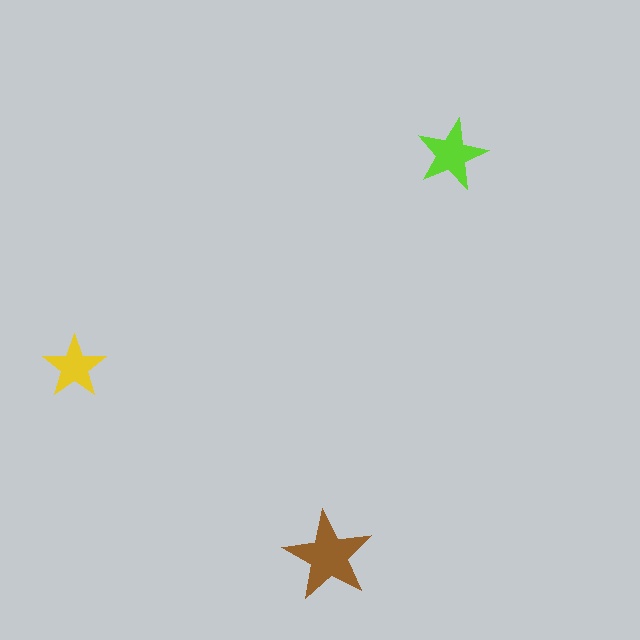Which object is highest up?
The lime star is topmost.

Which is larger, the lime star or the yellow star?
The lime one.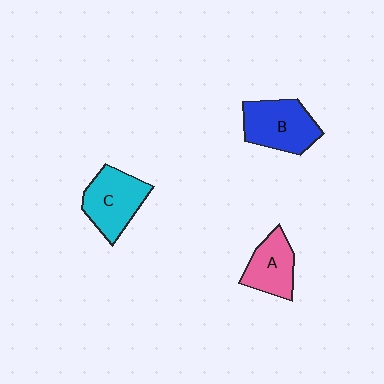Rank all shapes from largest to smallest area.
From largest to smallest: B (blue), C (cyan), A (pink).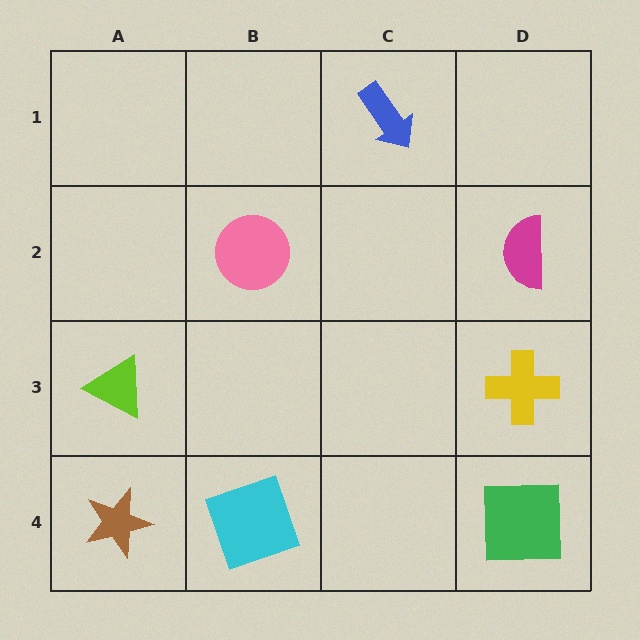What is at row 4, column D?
A green square.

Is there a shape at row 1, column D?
No, that cell is empty.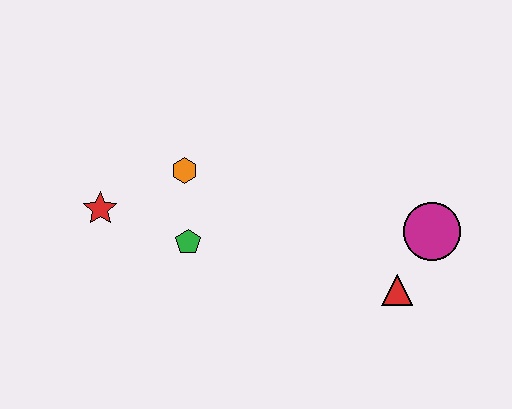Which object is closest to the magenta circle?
The red triangle is closest to the magenta circle.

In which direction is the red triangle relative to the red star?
The red triangle is to the right of the red star.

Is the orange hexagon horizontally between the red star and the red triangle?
Yes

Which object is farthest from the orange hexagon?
The magenta circle is farthest from the orange hexagon.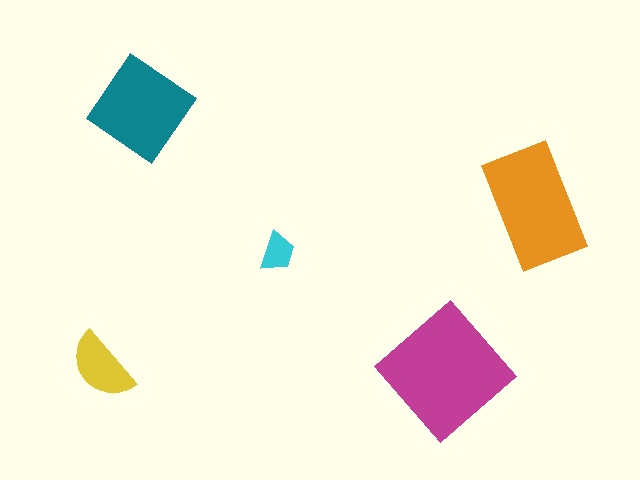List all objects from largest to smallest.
The magenta diamond, the orange rectangle, the teal diamond, the yellow semicircle, the cyan trapezoid.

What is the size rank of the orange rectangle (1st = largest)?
2nd.